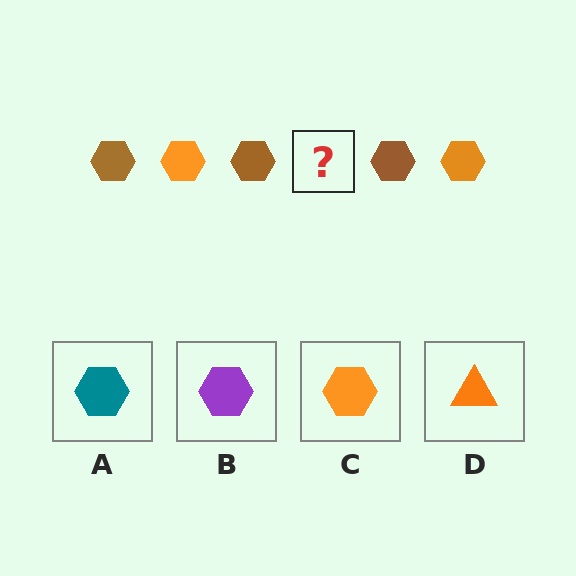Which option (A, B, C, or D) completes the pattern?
C.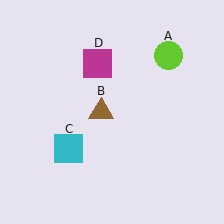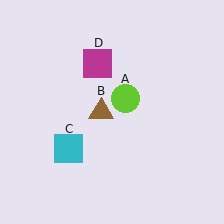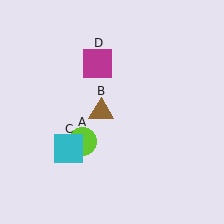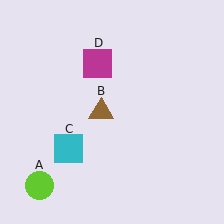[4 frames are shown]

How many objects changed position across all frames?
1 object changed position: lime circle (object A).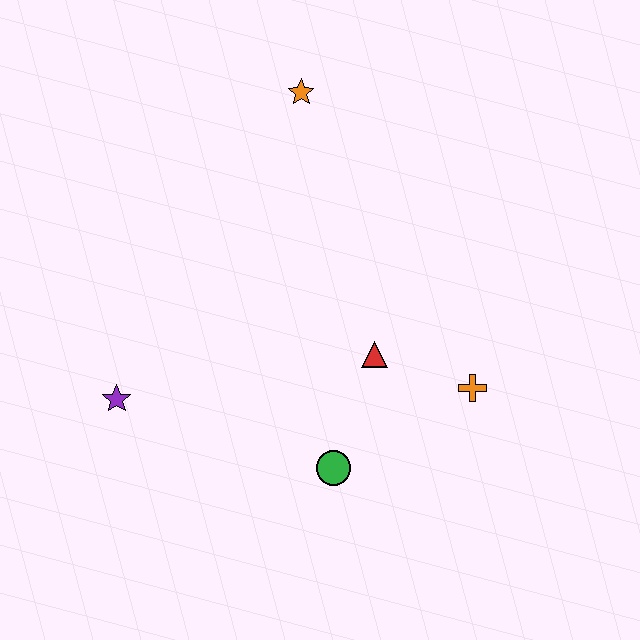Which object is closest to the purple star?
The green circle is closest to the purple star.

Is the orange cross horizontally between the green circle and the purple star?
No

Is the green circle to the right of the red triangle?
No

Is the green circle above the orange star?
No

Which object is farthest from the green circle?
The orange star is farthest from the green circle.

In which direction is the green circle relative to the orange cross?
The green circle is to the left of the orange cross.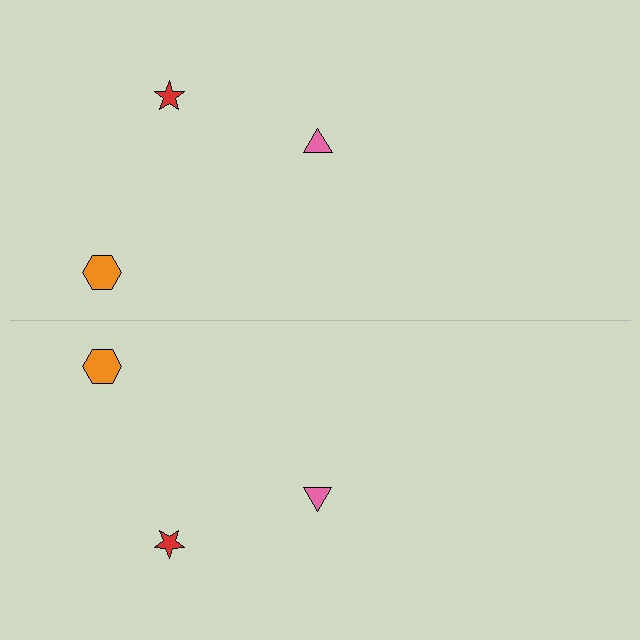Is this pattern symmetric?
Yes, this pattern has bilateral (reflection) symmetry.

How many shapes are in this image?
There are 6 shapes in this image.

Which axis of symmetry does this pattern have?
The pattern has a horizontal axis of symmetry running through the center of the image.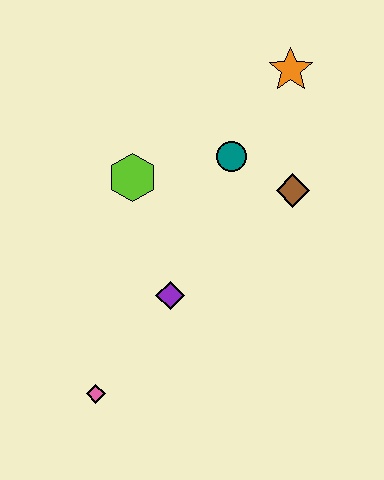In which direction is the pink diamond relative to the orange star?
The pink diamond is below the orange star.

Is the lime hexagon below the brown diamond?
No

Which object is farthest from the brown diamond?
The pink diamond is farthest from the brown diamond.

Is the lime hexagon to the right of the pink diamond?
Yes